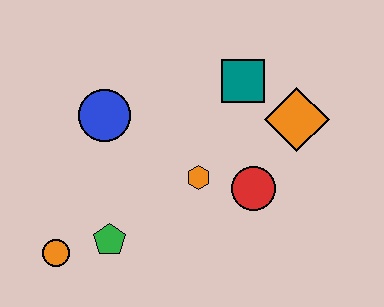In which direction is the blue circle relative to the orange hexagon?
The blue circle is to the left of the orange hexagon.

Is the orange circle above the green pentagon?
No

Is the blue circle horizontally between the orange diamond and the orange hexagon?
No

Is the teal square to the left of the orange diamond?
Yes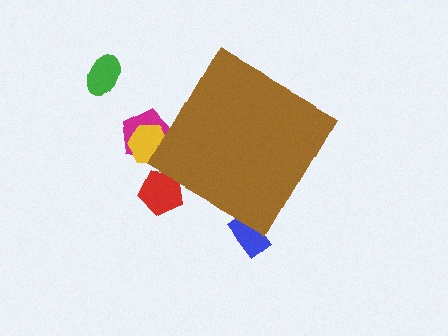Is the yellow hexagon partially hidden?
Yes, the yellow hexagon is partially hidden behind the brown diamond.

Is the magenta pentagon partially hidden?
Yes, the magenta pentagon is partially hidden behind the brown diamond.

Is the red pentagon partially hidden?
Yes, the red pentagon is partially hidden behind the brown diamond.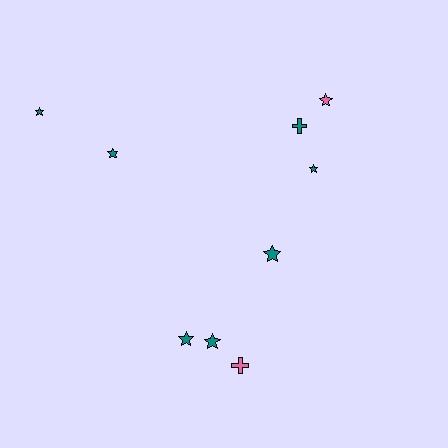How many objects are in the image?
There are 9 objects.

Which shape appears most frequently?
Star, with 7 objects.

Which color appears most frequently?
Teal, with 7 objects.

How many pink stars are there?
There is 1 pink star.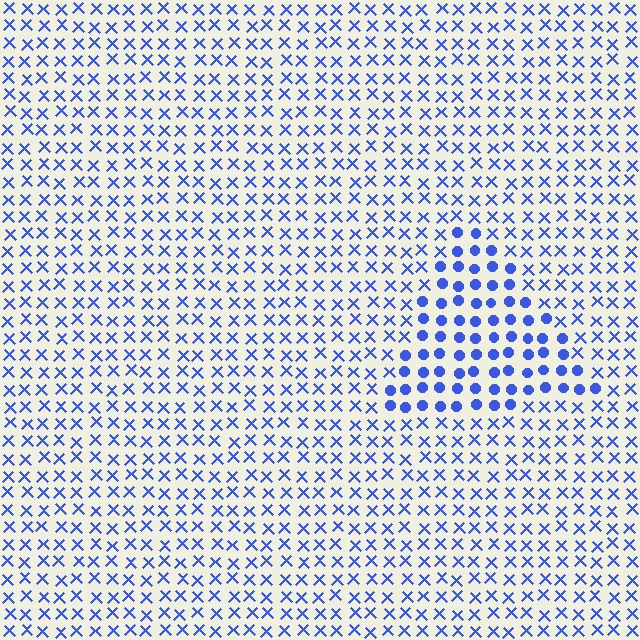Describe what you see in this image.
The image is filled with small blue elements arranged in a uniform grid. A triangle-shaped region contains circles, while the surrounding area contains X marks. The boundary is defined purely by the change in element shape.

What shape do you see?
I see a triangle.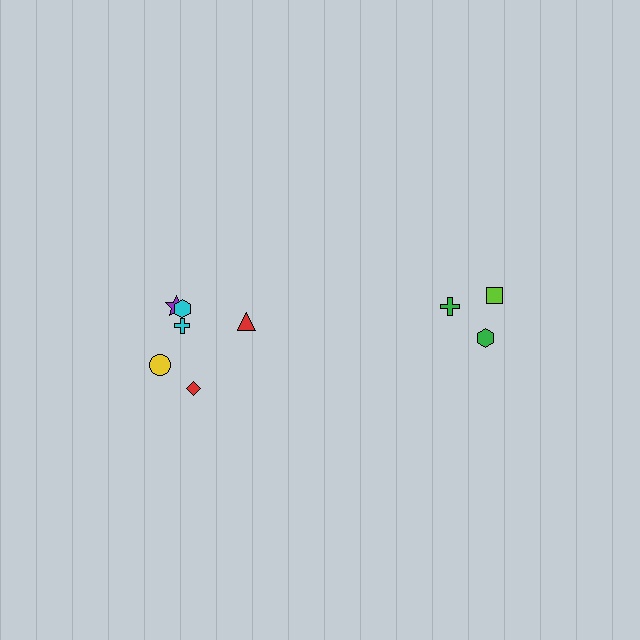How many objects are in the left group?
There are 6 objects.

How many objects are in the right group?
There are 3 objects.